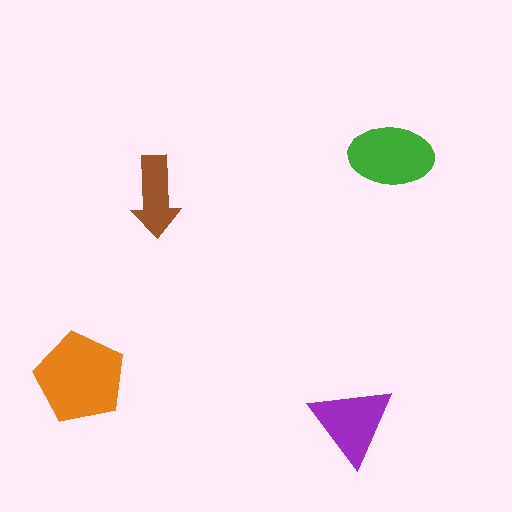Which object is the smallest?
The brown arrow.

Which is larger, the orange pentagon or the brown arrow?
The orange pentagon.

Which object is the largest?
The orange pentagon.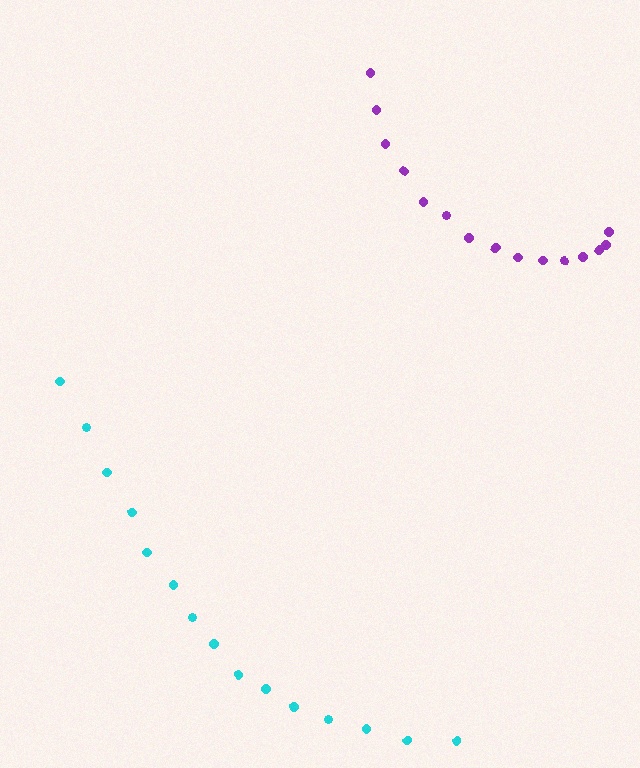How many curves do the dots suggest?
There are 2 distinct paths.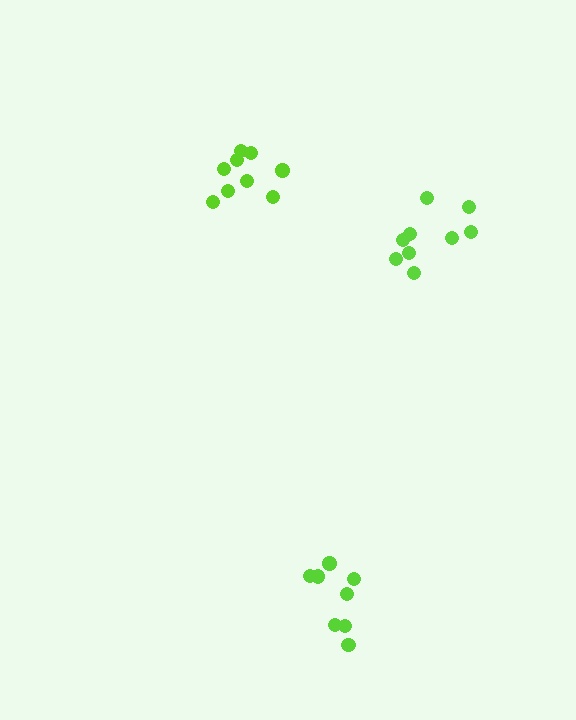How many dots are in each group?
Group 1: 9 dots, Group 2: 9 dots, Group 3: 8 dots (26 total).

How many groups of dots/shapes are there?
There are 3 groups.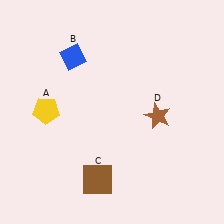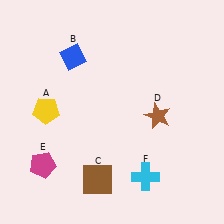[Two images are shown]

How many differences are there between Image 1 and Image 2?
There are 2 differences between the two images.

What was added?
A magenta pentagon (E), a cyan cross (F) were added in Image 2.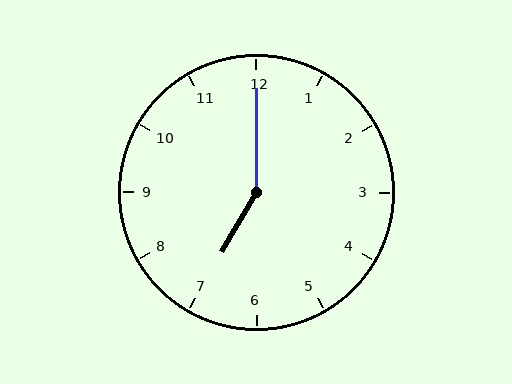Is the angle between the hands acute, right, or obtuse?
It is obtuse.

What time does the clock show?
7:00.